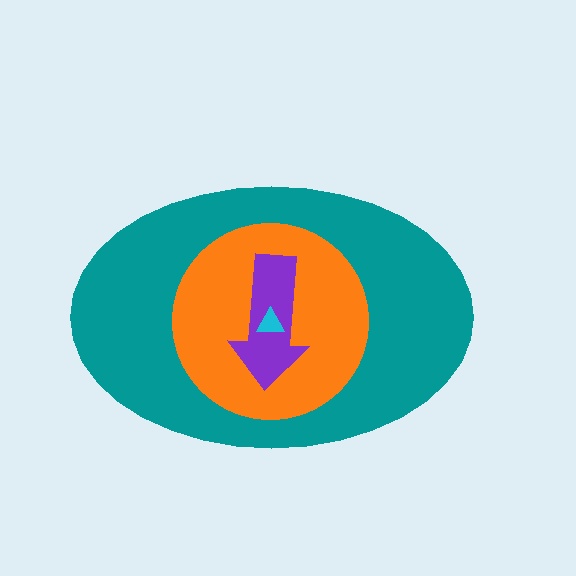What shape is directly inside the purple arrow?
The cyan triangle.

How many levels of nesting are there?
4.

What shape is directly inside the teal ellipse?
The orange circle.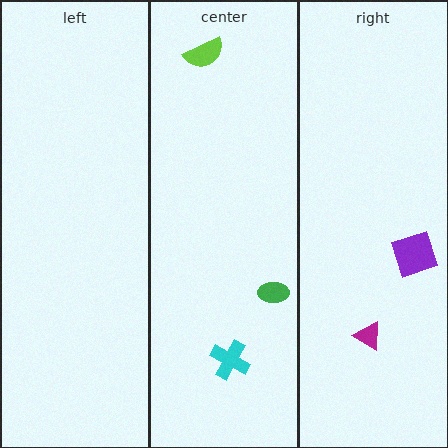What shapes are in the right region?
The magenta triangle, the purple square.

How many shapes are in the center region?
3.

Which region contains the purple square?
The right region.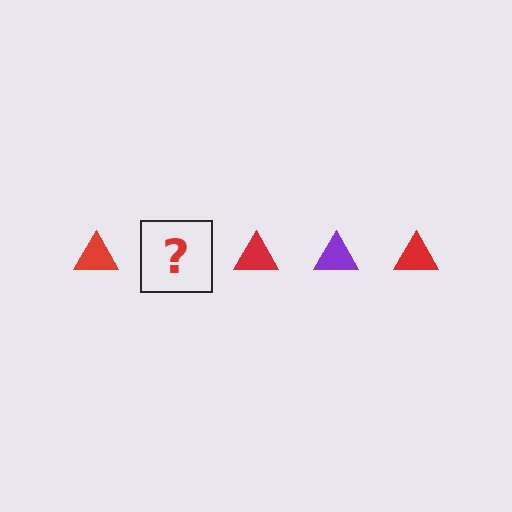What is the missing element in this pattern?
The missing element is a purple triangle.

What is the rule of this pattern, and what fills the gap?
The rule is that the pattern cycles through red, purple triangles. The gap should be filled with a purple triangle.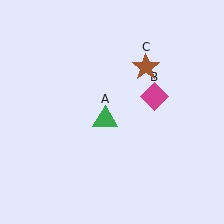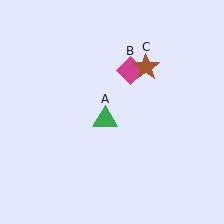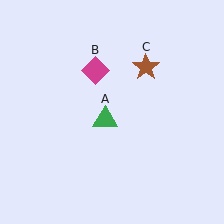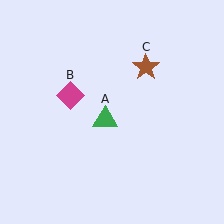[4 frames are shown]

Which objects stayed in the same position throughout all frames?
Green triangle (object A) and brown star (object C) remained stationary.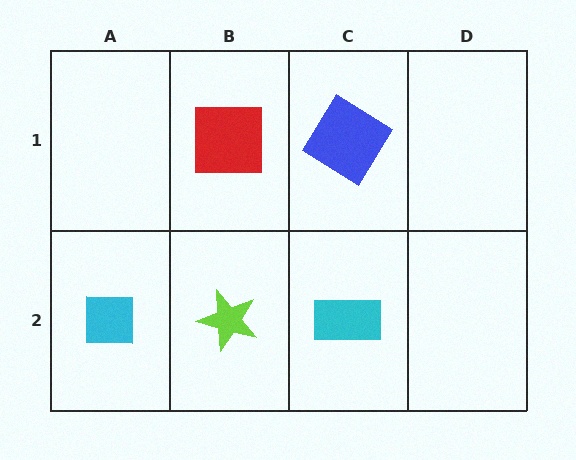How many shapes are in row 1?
2 shapes.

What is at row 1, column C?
A blue diamond.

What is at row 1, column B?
A red square.